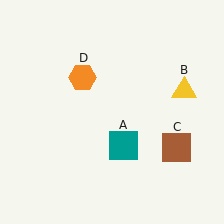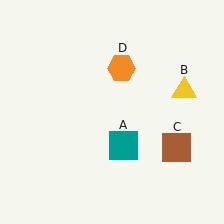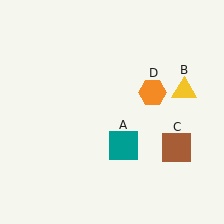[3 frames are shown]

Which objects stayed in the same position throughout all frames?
Teal square (object A) and yellow triangle (object B) and brown square (object C) remained stationary.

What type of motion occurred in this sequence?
The orange hexagon (object D) rotated clockwise around the center of the scene.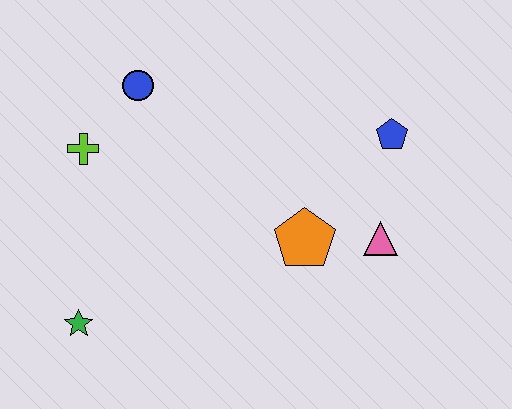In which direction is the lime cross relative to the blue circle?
The lime cross is below the blue circle.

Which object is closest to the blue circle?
The lime cross is closest to the blue circle.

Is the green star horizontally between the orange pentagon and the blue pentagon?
No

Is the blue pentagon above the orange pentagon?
Yes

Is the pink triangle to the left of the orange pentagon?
No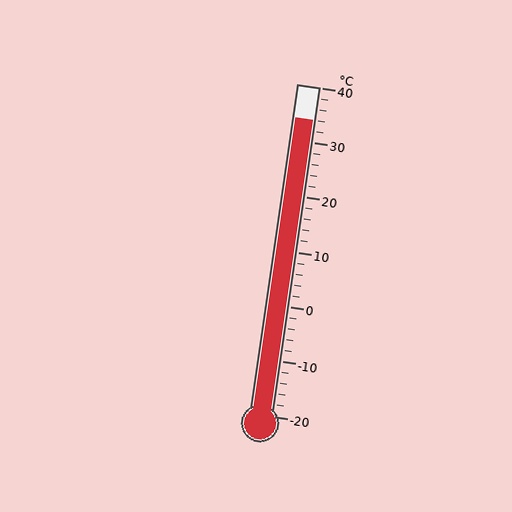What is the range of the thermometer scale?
The thermometer scale ranges from -20°C to 40°C.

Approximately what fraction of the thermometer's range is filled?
The thermometer is filled to approximately 90% of its range.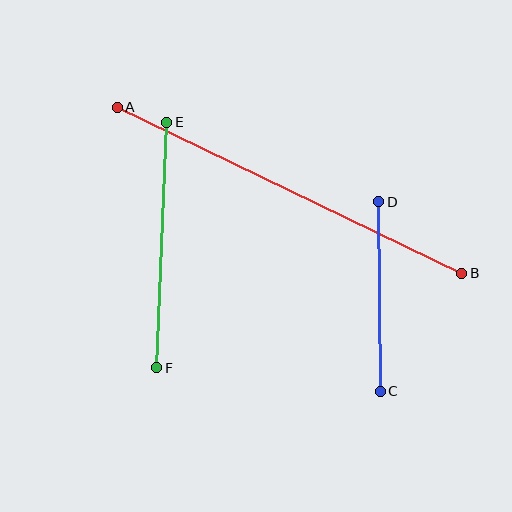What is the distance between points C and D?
The distance is approximately 190 pixels.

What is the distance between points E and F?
The distance is approximately 246 pixels.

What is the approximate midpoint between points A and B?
The midpoint is at approximately (290, 190) pixels.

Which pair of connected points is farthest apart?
Points A and B are farthest apart.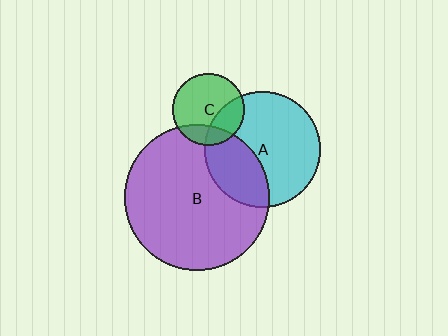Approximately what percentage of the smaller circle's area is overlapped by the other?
Approximately 30%.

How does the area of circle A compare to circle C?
Approximately 2.6 times.